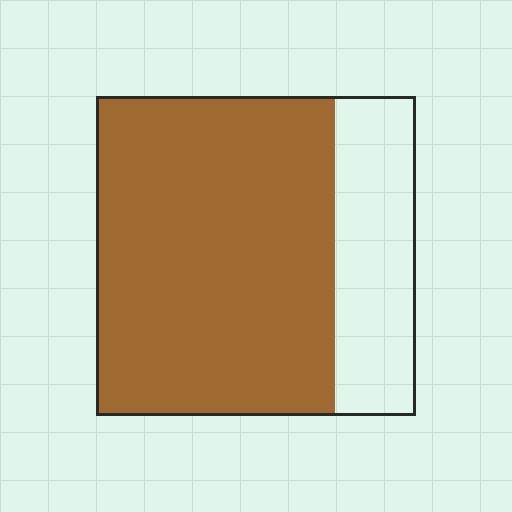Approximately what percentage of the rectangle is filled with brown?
Approximately 75%.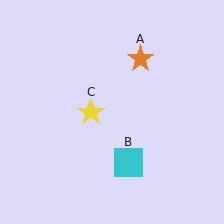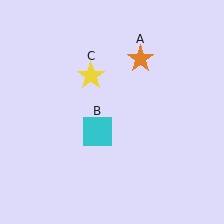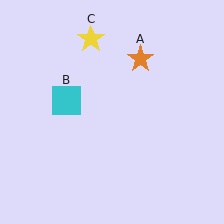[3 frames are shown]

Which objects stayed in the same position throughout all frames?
Orange star (object A) remained stationary.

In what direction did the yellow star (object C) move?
The yellow star (object C) moved up.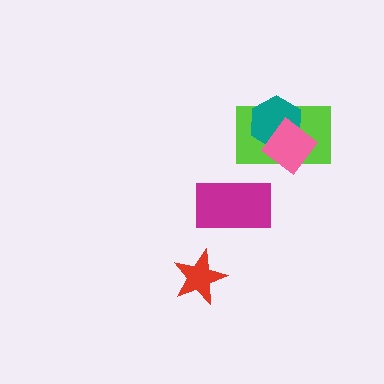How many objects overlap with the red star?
0 objects overlap with the red star.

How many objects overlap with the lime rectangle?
2 objects overlap with the lime rectangle.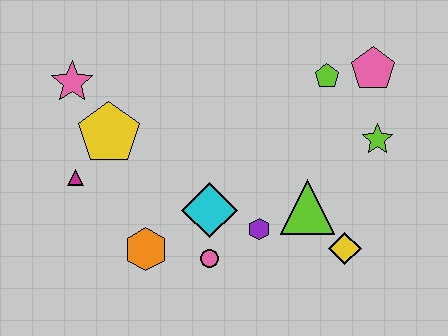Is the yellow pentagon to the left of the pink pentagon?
Yes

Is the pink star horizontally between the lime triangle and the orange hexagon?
No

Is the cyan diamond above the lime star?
No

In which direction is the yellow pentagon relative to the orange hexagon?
The yellow pentagon is above the orange hexagon.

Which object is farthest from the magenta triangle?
The pink pentagon is farthest from the magenta triangle.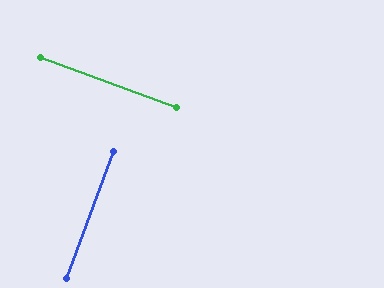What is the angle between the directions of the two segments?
Approximately 90 degrees.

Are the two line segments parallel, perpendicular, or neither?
Perpendicular — they meet at approximately 90°.